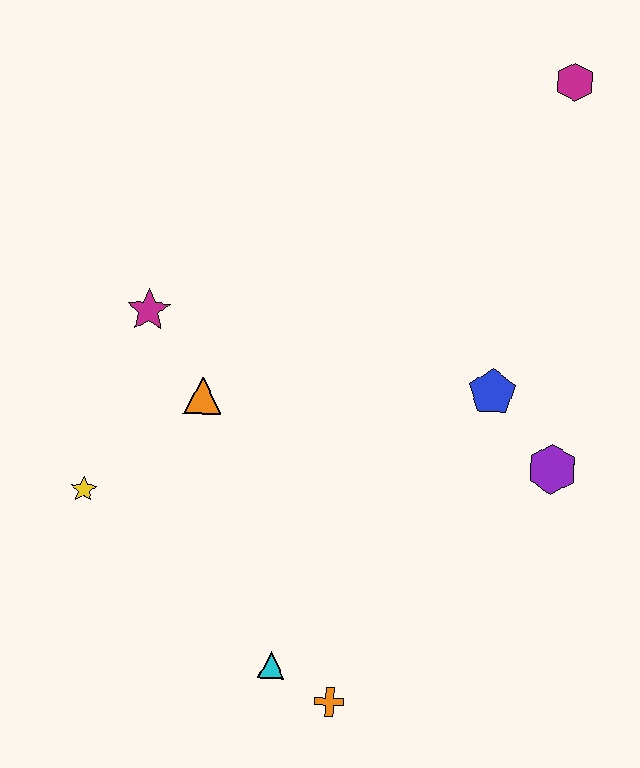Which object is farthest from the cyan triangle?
The magenta hexagon is farthest from the cyan triangle.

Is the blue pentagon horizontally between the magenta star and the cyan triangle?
No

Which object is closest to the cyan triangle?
The orange cross is closest to the cyan triangle.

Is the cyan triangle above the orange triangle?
No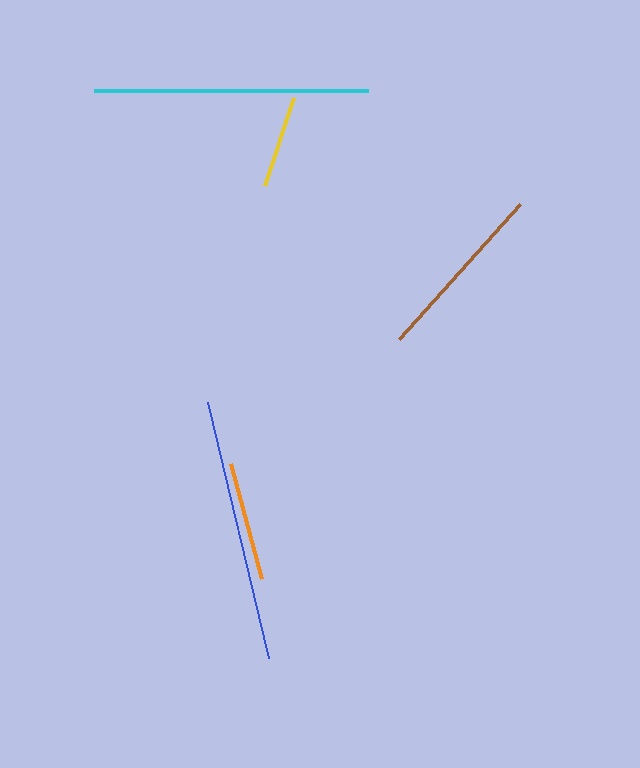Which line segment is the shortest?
The yellow line is the shortest at approximately 93 pixels.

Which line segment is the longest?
The cyan line is the longest at approximately 274 pixels.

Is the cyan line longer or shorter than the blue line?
The cyan line is longer than the blue line.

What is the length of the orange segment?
The orange segment is approximately 120 pixels long.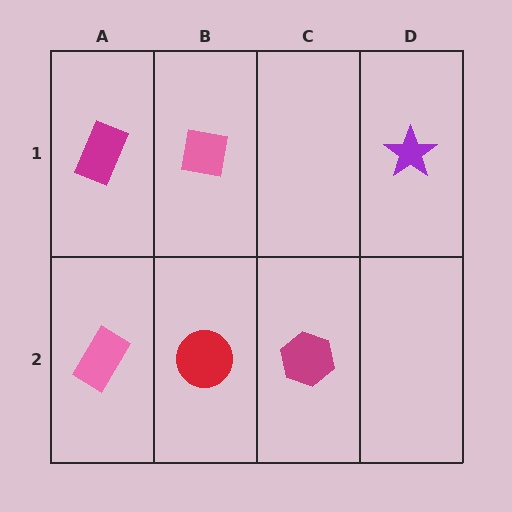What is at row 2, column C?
A magenta hexagon.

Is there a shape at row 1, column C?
No, that cell is empty.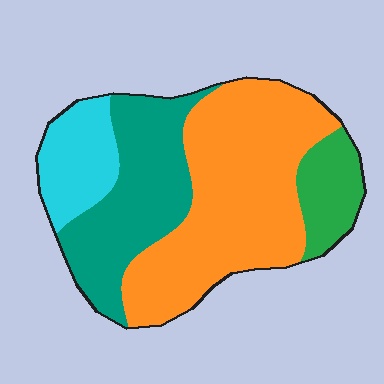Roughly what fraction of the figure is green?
Green takes up about one tenth (1/10) of the figure.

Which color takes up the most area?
Orange, at roughly 50%.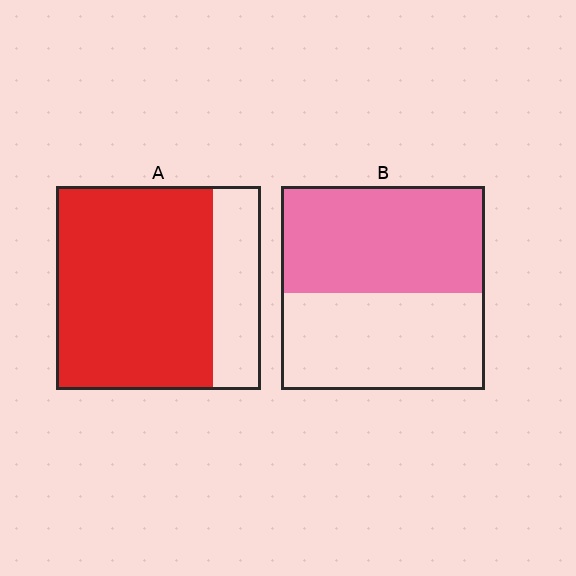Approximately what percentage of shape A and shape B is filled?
A is approximately 75% and B is approximately 50%.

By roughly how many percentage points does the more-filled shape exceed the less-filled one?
By roughly 25 percentage points (A over B).